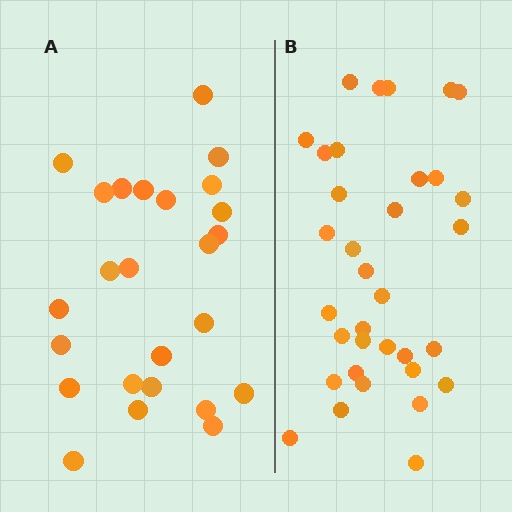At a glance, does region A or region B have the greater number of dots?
Region B (the right region) has more dots.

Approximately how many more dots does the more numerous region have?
Region B has roughly 8 or so more dots than region A.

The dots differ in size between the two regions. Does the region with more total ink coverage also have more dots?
No. Region A has more total ink coverage because its dots are larger, but region B actually contains more individual dots. Total area can be misleading — the number of items is what matters here.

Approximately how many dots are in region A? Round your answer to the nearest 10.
About 20 dots. (The exact count is 25, which rounds to 20.)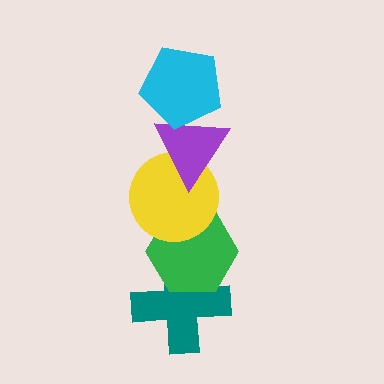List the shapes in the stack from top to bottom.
From top to bottom: the cyan pentagon, the purple triangle, the yellow circle, the green hexagon, the teal cross.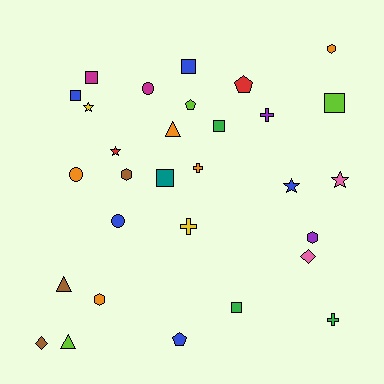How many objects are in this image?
There are 30 objects.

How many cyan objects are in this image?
There are no cyan objects.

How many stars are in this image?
There are 4 stars.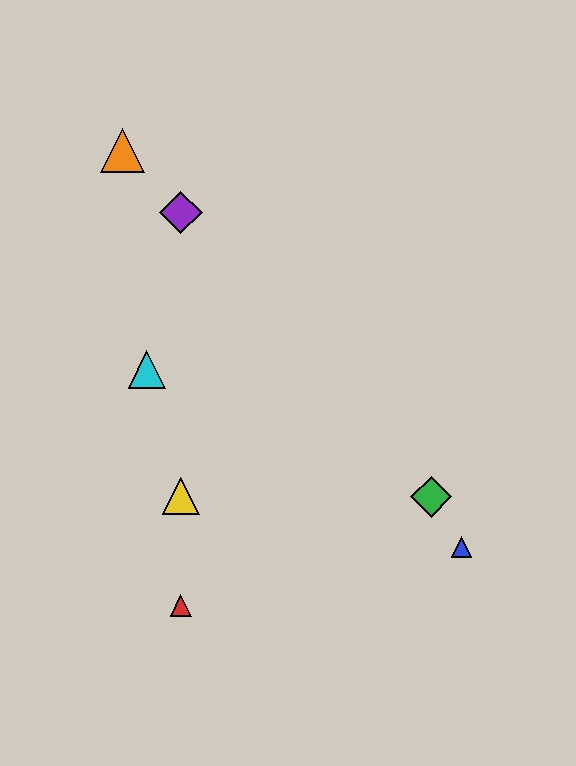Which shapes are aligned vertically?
The red triangle, the yellow triangle, the purple diamond are aligned vertically.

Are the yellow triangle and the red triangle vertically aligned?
Yes, both are at x≈181.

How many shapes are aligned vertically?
3 shapes (the red triangle, the yellow triangle, the purple diamond) are aligned vertically.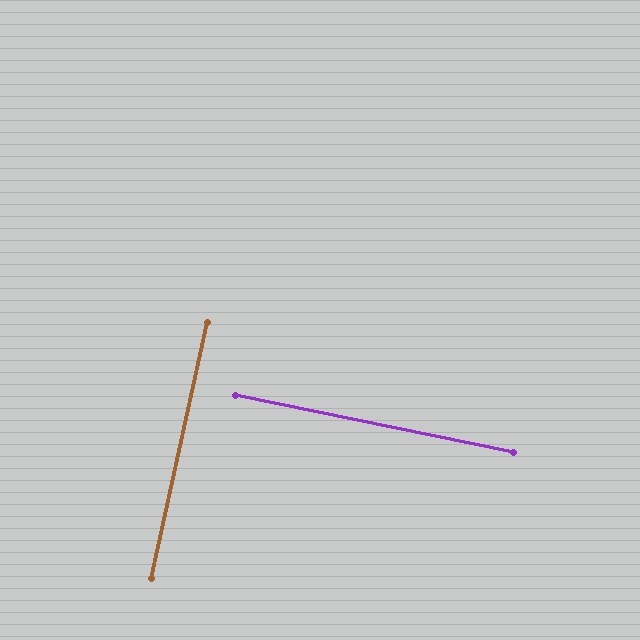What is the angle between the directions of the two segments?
Approximately 89 degrees.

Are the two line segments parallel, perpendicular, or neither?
Perpendicular — they meet at approximately 89°.